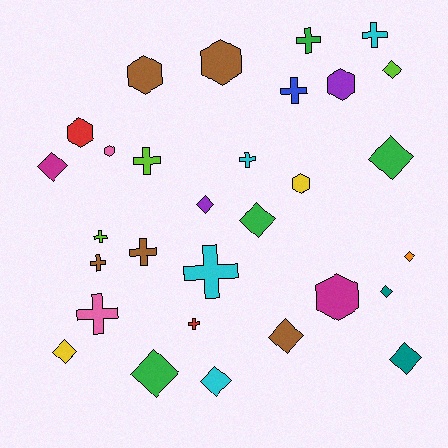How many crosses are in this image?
There are 11 crosses.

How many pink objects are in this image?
There are 2 pink objects.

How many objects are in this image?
There are 30 objects.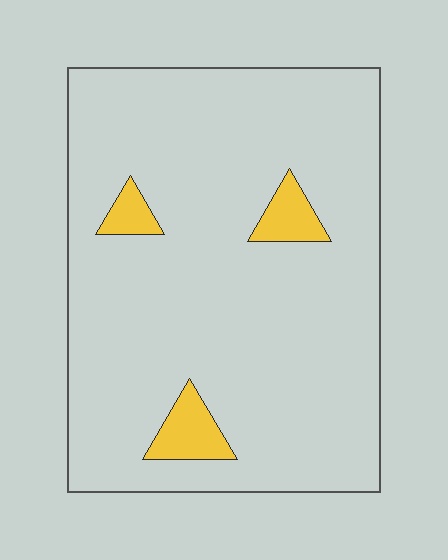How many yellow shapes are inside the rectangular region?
3.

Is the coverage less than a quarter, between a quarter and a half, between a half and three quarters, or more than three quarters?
Less than a quarter.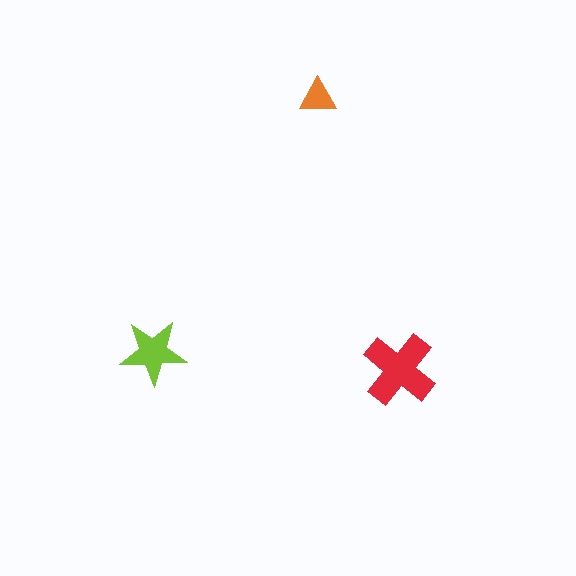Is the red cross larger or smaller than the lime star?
Larger.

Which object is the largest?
The red cross.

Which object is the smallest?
The orange triangle.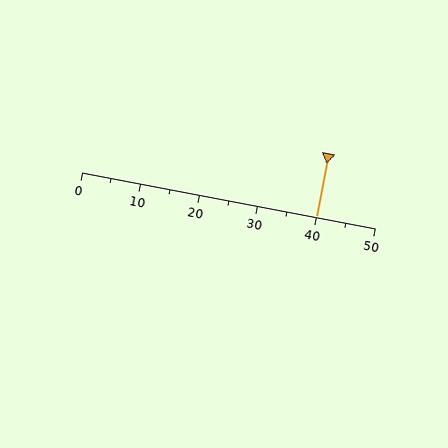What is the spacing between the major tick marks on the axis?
The major ticks are spaced 10 apart.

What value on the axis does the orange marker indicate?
The marker indicates approximately 40.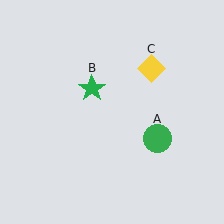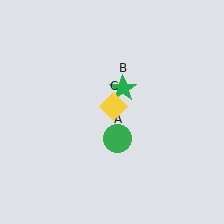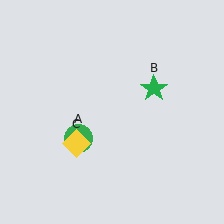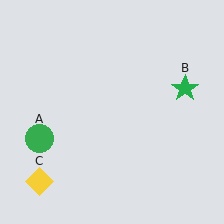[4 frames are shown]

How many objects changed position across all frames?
3 objects changed position: green circle (object A), green star (object B), yellow diamond (object C).